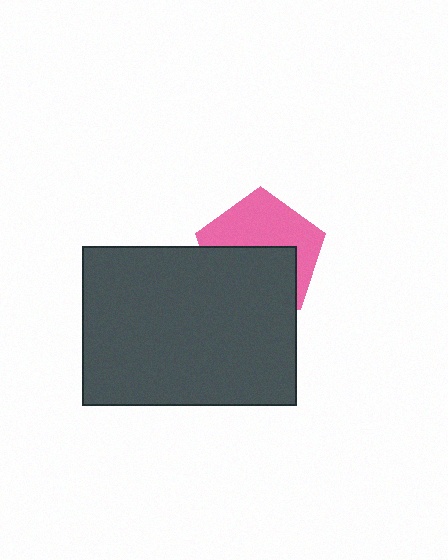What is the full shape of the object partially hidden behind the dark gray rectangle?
The partially hidden object is a pink pentagon.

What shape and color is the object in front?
The object in front is a dark gray rectangle.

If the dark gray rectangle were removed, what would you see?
You would see the complete pink pentagon.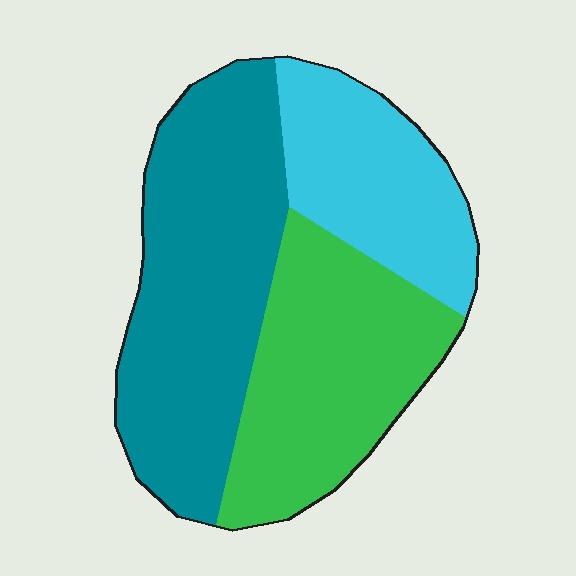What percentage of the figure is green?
Green takes up between a quarter and a half of the figure.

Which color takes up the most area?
Teal, at roughly 45%.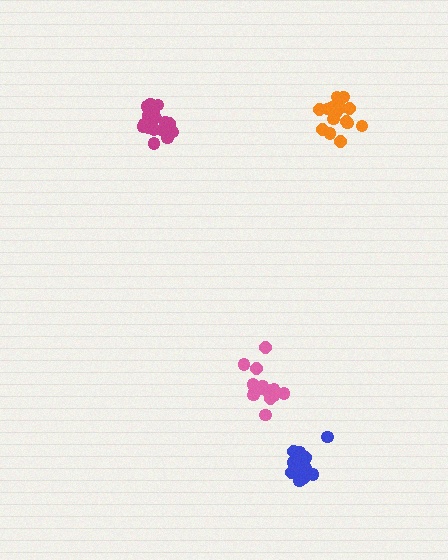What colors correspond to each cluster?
The clusters are colored: orange, pink, magenta, blue.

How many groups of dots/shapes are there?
There are 4 groups.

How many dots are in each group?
Group 1: 16 dots, Group 2: 15 dots, Group 3: 19 dots, Group 4: 20 dots (70 total).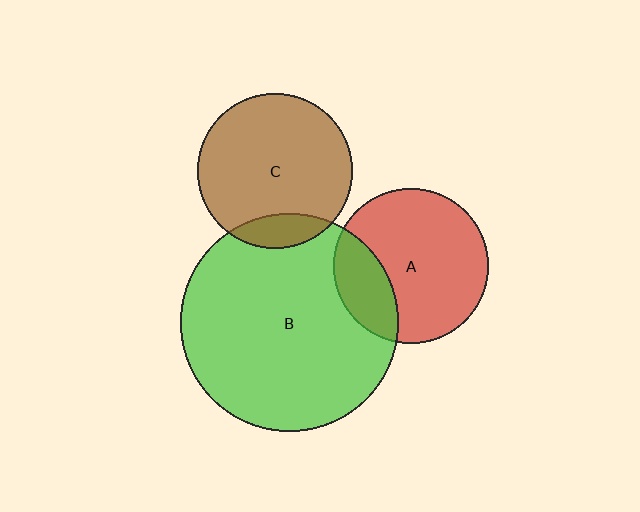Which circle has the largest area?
Circle B (green).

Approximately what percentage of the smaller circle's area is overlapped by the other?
Approximately 25%.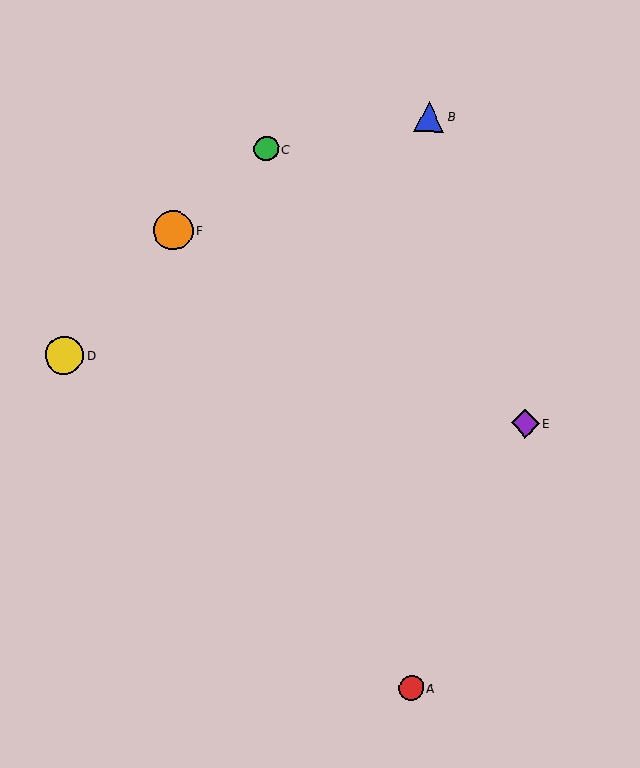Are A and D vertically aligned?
No, A is at x≈411 and D is at x≈64.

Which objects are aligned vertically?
Objects A, B are aligned vertically.